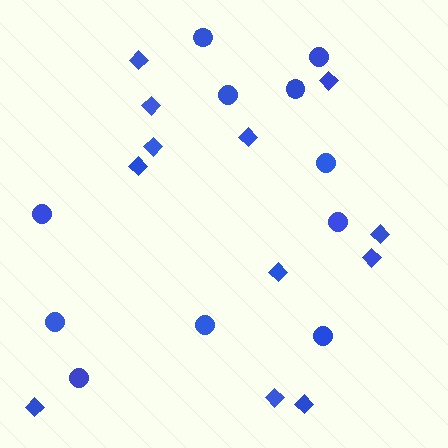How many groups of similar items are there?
There are 2 groups: one group of circles (11) and one group of diamonds (12).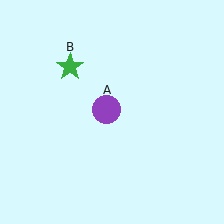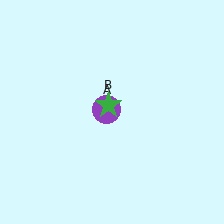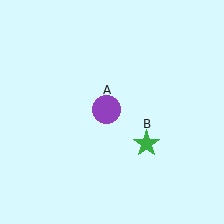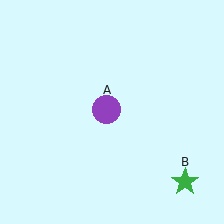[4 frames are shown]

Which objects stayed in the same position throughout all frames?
Purple circle (object A) remained stationary.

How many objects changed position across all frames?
1 object changed position: green star (object B).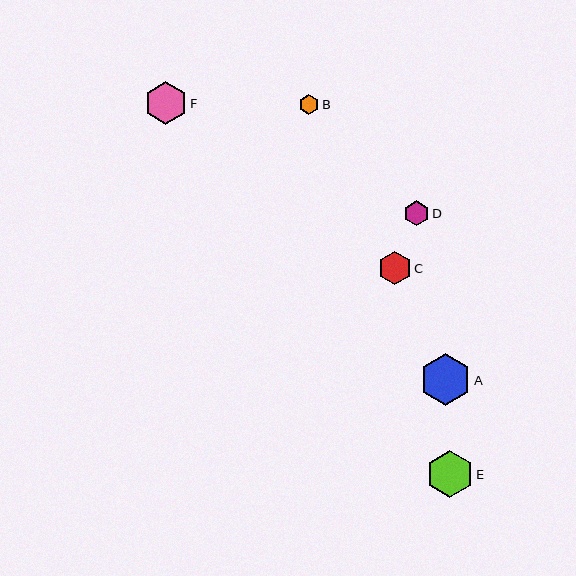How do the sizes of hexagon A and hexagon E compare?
Hexagon A and hexagon E are approximately the same size.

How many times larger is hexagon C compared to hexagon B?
Hexagon C is approximately 1.7 times the size of hexagon B.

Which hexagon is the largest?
Hexagon A is the largest with a size of approximately 52 pixels.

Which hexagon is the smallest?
Hexagon B is the smallest with a size of approximately 20 pixels.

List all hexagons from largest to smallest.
From largest to smallest: A, E, F, C, D, B.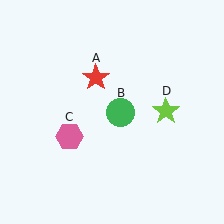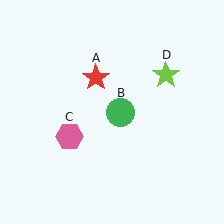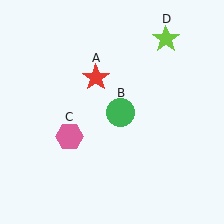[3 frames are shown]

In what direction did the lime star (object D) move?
The lime star (object D) moved up.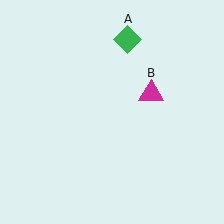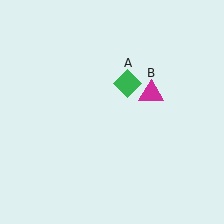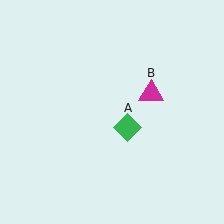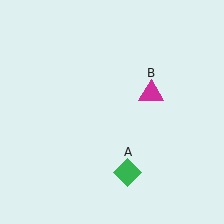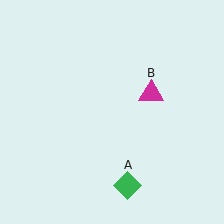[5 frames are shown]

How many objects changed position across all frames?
1 object changed position: green diamond (object A).